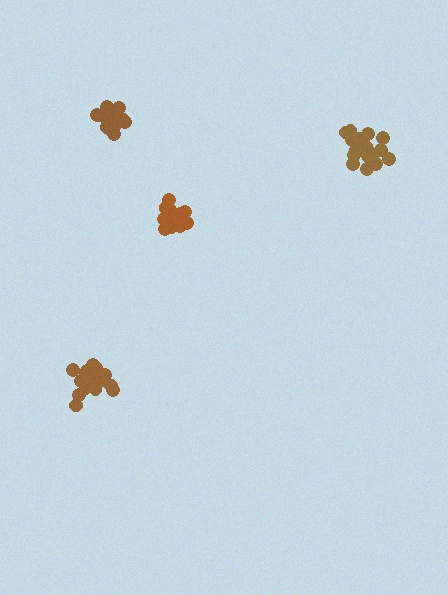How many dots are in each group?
Group 1: 15 dots, Group 2: 19 dots, Group 3: 19 dots, Group 4: 15 dots (68 total).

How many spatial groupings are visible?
There are 4 spatial groupings.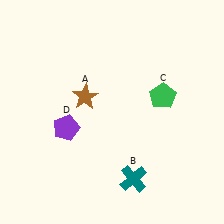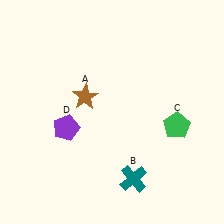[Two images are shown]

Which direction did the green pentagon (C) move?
The green pentagon (C) moved down.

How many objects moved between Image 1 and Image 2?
1 object moved between the two images.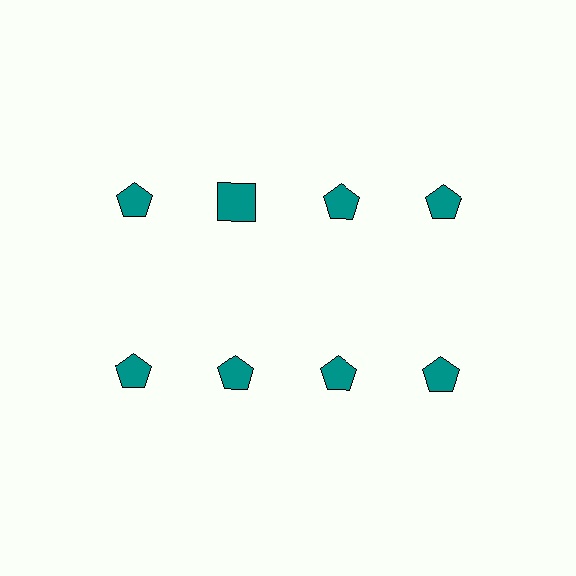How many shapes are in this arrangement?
There are 8 shapes arranged in a grid pattern.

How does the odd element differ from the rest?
It has a different shape: square instead of pentagon.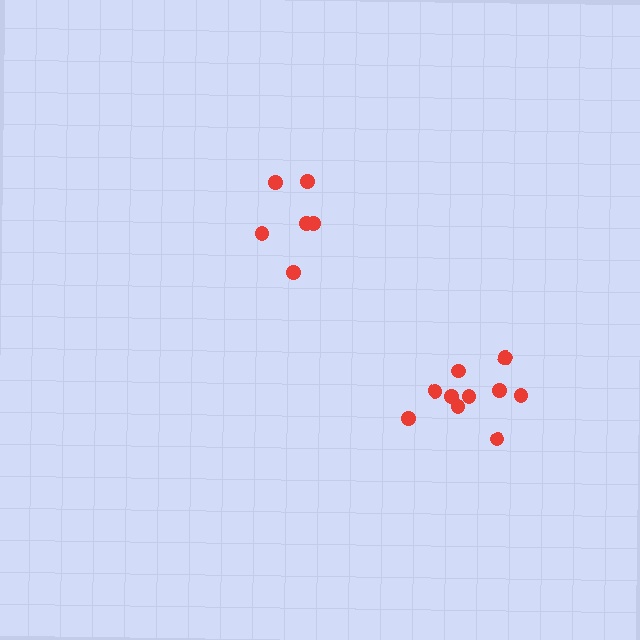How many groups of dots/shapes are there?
There are 2 groups.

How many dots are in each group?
Group 1: 6 dots, Group 2: 10 dots (16 total).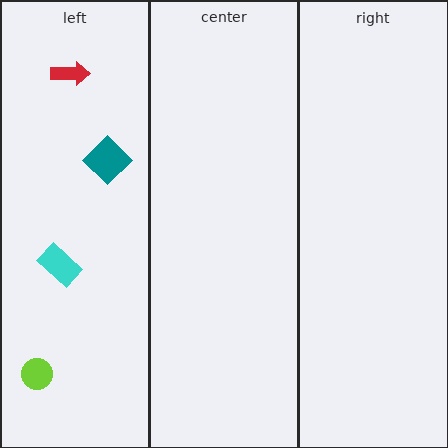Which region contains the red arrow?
The left region.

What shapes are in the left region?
The teal diamond, the red arrow, the cyan rectangle, the lime circle.